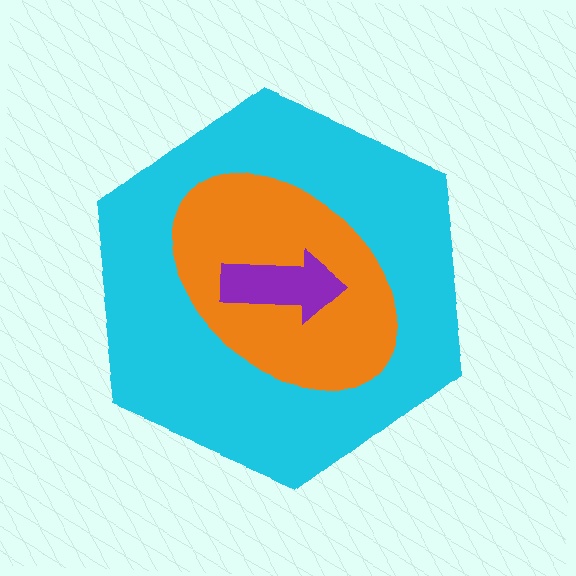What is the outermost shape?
The cyan hexagon.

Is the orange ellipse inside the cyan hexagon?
Yes.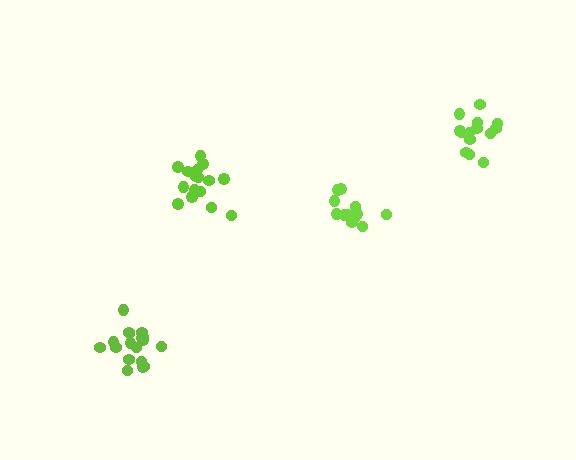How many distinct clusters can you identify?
There are 4 distinct clusters.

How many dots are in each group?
Group 1: 19 dots, Group 2: 16 dots, Group 3: 14 dots, Group 4: 13 dots (62 total).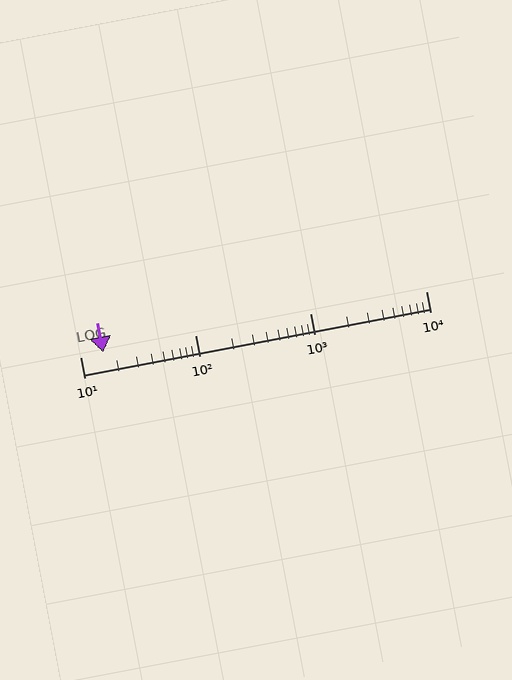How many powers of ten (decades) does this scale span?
The scale spans 3 decades, from 10 to 10000.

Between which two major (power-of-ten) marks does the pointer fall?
The pointer is between 10 and 100.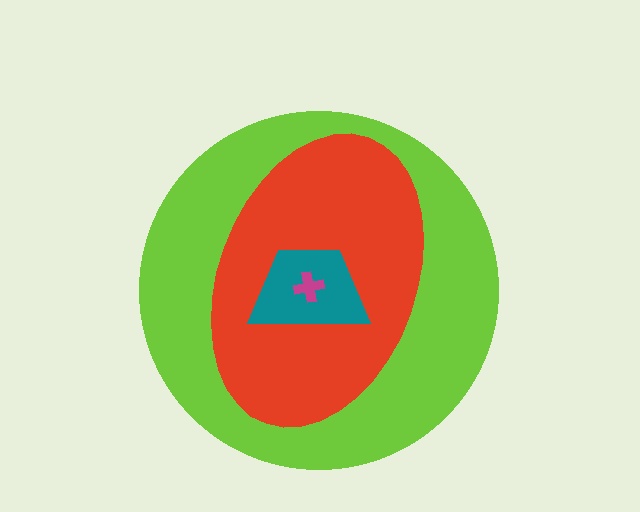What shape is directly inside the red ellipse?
The teal trapezoid.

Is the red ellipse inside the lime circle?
Yes.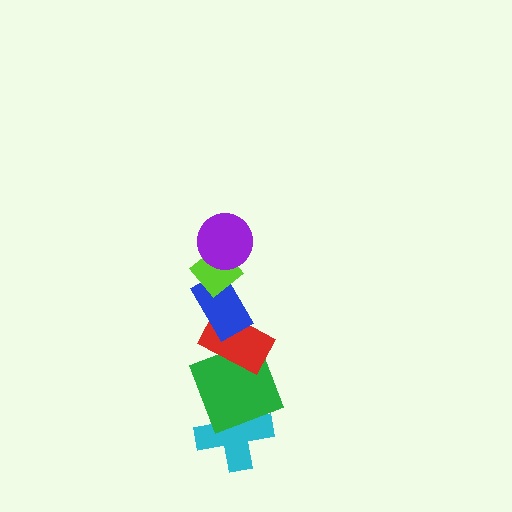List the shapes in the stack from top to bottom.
From top to bottom: the purple circle, the lime diamond, the blue rectangle, the red rectangle, the green square, the cyan cross.